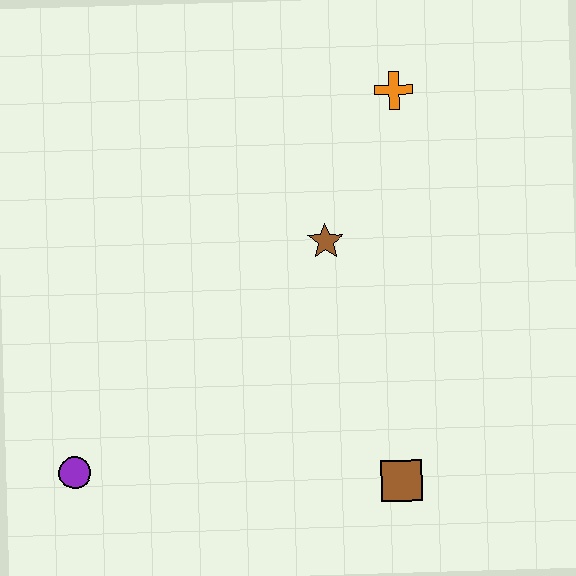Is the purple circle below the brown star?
Yes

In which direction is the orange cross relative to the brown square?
The orange cross is above the brown square.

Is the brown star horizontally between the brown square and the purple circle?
Yes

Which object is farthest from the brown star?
The purple circle is farthest from the brown star.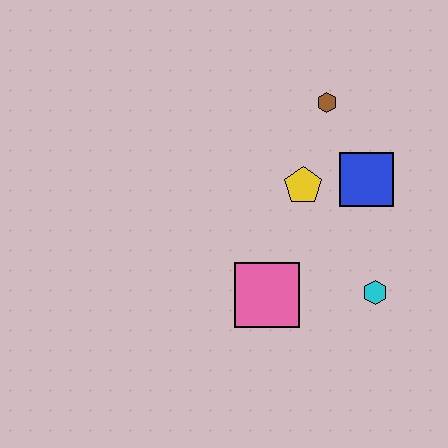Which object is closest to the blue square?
The yellow pentagon is closest to the blue square.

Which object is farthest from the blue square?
The pink square is farthest from the blue square.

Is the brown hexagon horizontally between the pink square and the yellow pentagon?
No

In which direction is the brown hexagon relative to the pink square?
The brown hexagon is above the pink square.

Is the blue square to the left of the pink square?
No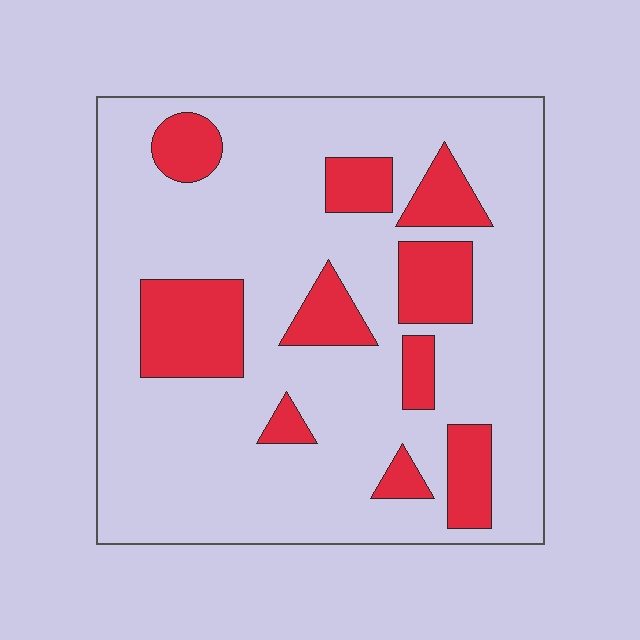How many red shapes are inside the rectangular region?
10.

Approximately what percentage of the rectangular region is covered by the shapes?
Approximately 20%.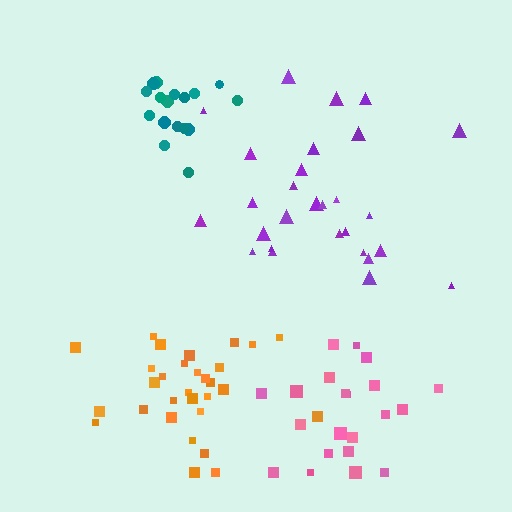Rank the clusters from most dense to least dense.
teal, orange, pink, purple.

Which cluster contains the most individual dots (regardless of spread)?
Orange (30).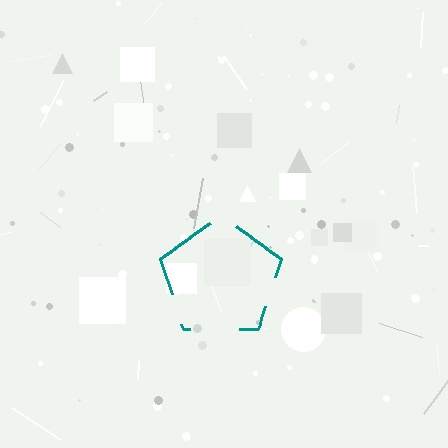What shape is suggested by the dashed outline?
The dashed outline suggests a pentagon.